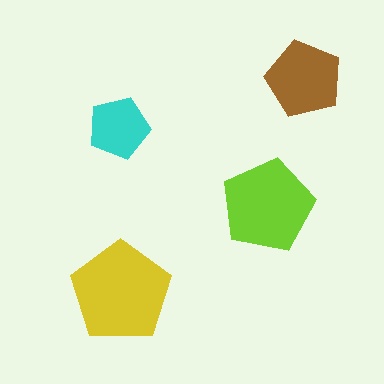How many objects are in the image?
There are 4 objects in the image.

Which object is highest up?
The brown pentagon is topmost.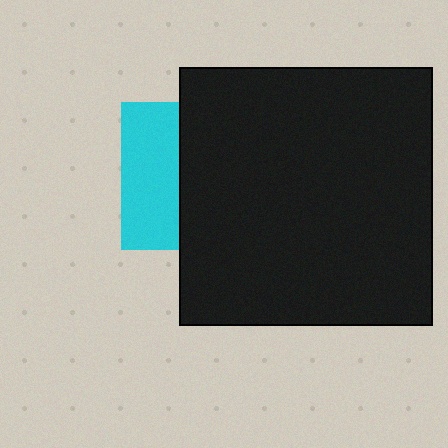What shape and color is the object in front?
The object in front is a black rectangle.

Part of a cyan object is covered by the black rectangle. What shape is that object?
It is a square.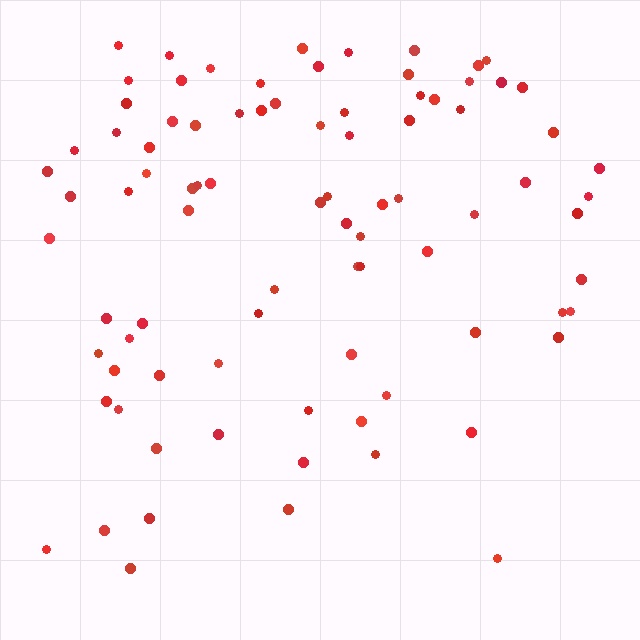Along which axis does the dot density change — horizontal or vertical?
Vertical.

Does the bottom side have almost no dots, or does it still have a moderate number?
Still a moderate number, just noticeably fewer than the top.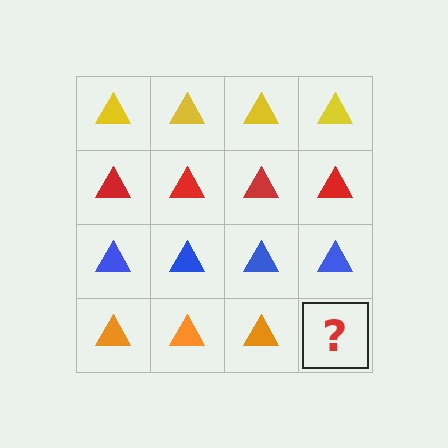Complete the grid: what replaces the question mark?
The question mark should be replaced with an orange triangle.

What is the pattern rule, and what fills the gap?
The rule is that each row has a consistent color. The gap should be filled with an orange triangle.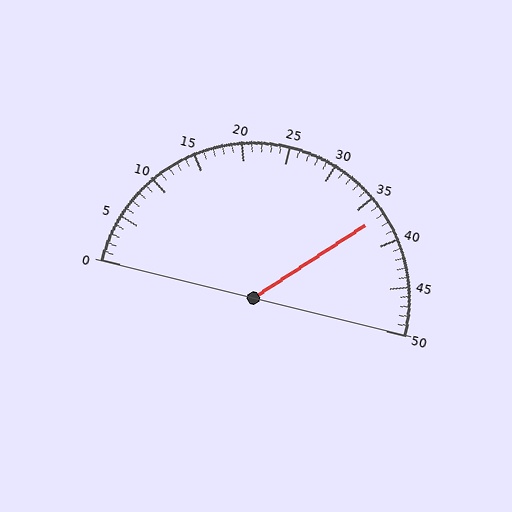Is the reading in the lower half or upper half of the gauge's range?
The reading is in the upper half of the range (0 to 50).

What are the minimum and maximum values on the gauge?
The gauge ranges from 0 to 50.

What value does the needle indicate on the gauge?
The needle indicates approximately 37.